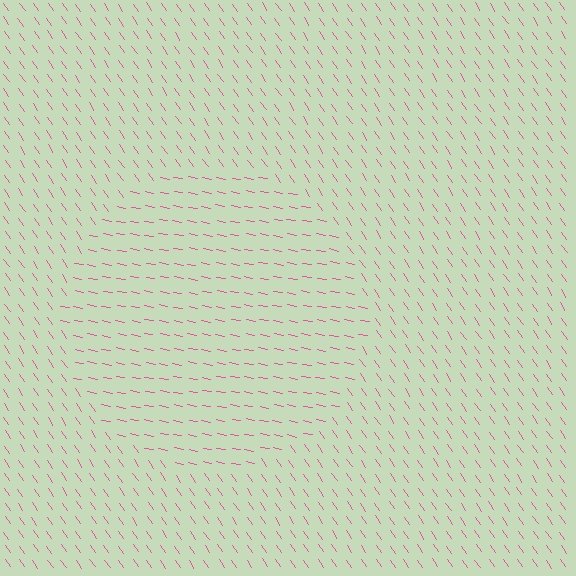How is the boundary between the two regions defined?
The boundary is defined purely by a change in line orientation (approximately 45 degrees difference). All lines are the same color and thickness.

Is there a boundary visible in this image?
Yes, there is a texture boundary formed by a change in line orientation.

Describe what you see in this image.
The image is filled with small pink line segments. A circle region in the image has lines oriented differently from the surrounding lines, creating a visible texture boundary.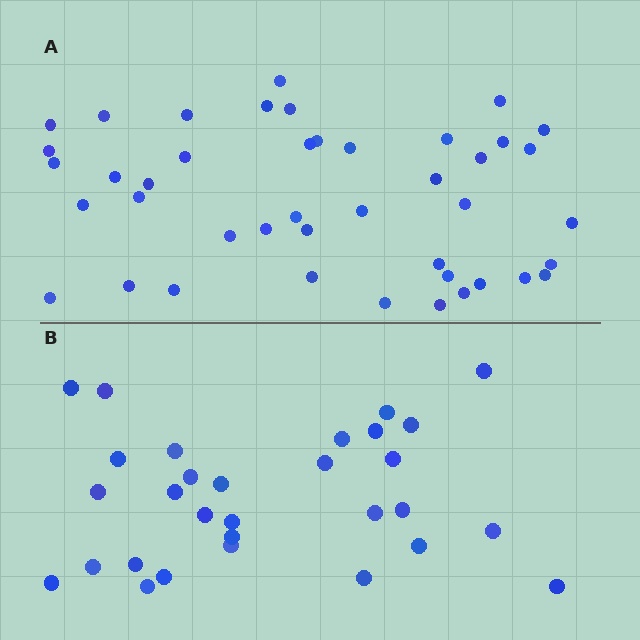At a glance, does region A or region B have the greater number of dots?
Region A (the top region) has more dots.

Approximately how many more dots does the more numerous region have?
Region A has approximately 15 more dots than region B.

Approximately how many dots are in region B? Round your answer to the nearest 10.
About 30 dots.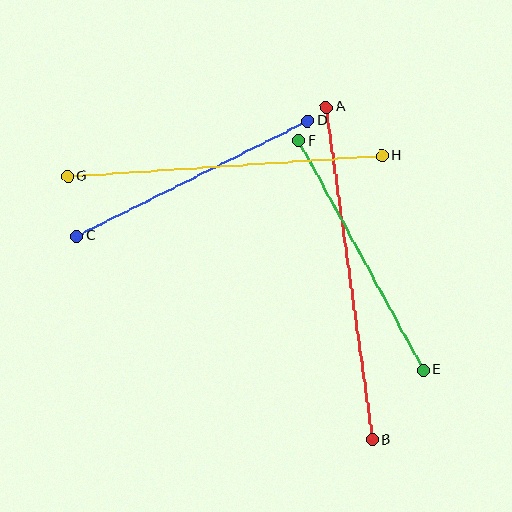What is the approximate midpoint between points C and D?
The midpoint is at approximately (192, 178) pixels.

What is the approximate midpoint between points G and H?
The midpoint is at approximately (225, 166) pixels.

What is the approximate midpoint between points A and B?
The midpoint is at approximately (349, 274) pixels.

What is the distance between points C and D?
The distance is approximately 258 pixels.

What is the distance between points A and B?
The distance is approximately 336 pixels.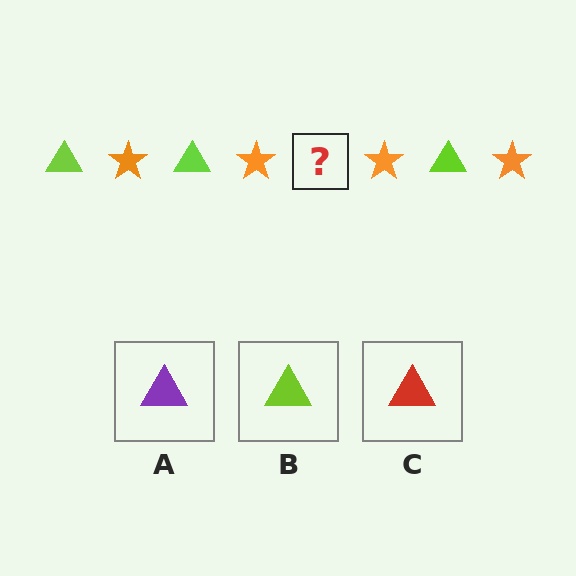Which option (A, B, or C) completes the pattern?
B.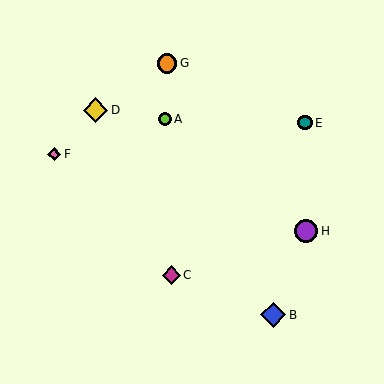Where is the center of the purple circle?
The center of the purple circle is at (306, 231).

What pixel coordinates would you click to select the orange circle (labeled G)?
Click at (167, 63) to select the orange circle G.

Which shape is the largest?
The blue diamond (labeled B) is the largest.